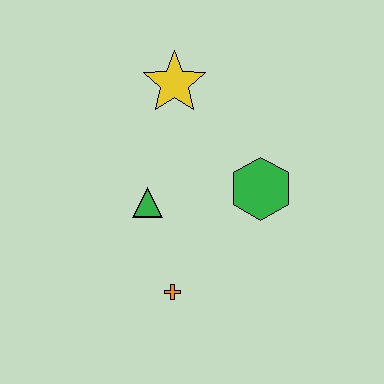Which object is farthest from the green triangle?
The yellow star is farthest from the green triangle.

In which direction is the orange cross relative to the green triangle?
The orange cross is below the green triangle.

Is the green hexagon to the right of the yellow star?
Yes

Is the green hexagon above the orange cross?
Yes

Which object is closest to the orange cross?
The green triangle is closest to the orange cross.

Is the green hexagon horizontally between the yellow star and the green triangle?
No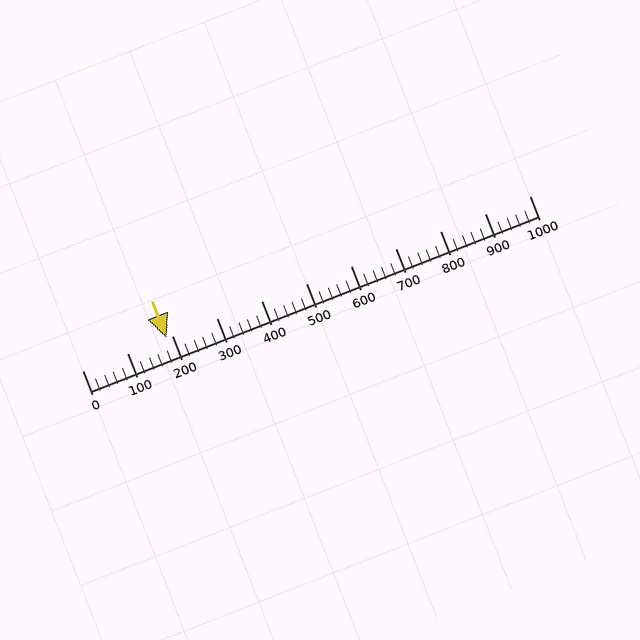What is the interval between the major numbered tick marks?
The major tick marks are spaced 100 units apart.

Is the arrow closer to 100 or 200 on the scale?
The arrow is closer to 200.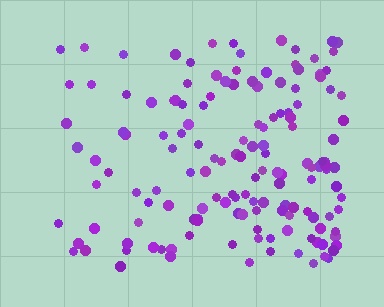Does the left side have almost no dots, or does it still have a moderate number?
Still a moderate number, just noticeably fewer than the right.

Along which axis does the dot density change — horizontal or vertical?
Horizontal.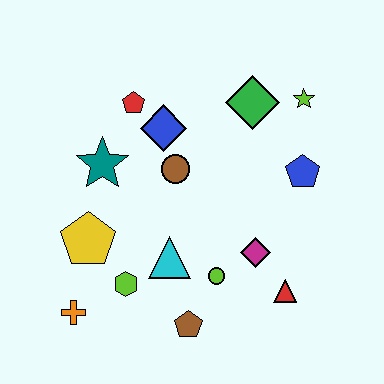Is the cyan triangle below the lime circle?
No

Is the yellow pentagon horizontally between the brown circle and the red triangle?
No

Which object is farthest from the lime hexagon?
The lime star is farthest from the lime hexagon.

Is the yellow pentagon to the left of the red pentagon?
Yes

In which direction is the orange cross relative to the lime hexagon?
The orange cross is to the left of the lime hexagon.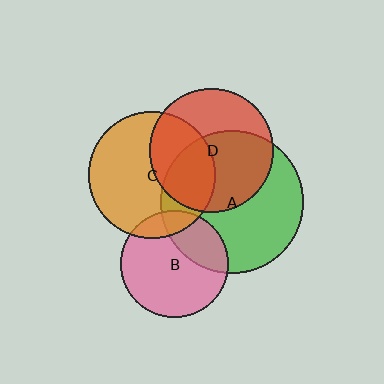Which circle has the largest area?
Circle A (green).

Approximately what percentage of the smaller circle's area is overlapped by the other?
Approximately 30%.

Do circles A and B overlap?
Yes.